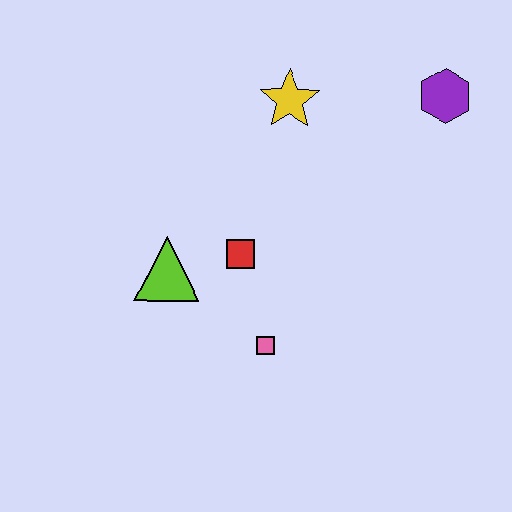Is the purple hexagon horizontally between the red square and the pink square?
No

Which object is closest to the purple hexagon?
The yellow star is closest to the purple hexagon.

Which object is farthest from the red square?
The purple hexagon is farthest from the red square.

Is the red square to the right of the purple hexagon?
No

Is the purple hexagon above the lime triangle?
Yes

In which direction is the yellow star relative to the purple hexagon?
The yellow star is to the left of the purple hexagon.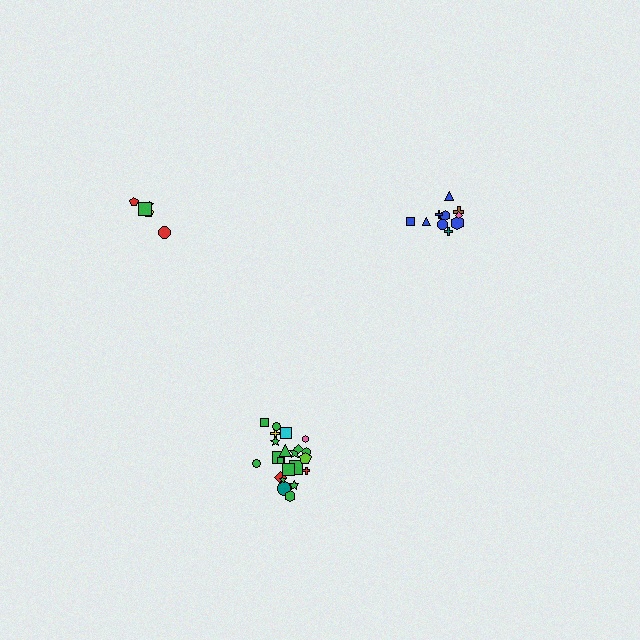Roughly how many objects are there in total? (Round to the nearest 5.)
Roughly 35 objects in total.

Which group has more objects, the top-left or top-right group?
The top-right group.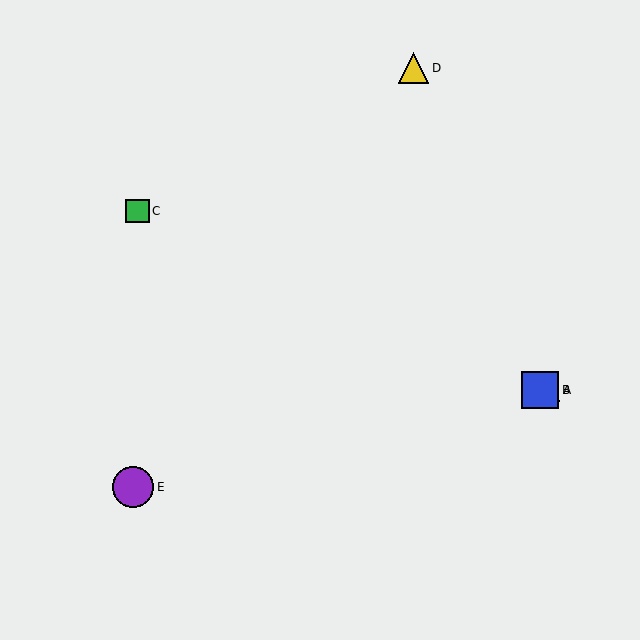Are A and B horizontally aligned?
Yes, both are at y≈390.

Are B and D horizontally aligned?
No, B is at y≈390 and D is at y≈68.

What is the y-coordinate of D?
Object D is at y≈68.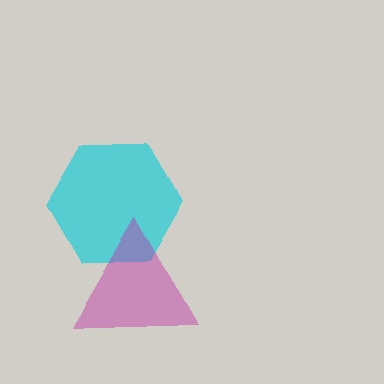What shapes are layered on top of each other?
The layered shapes are: a cyan hexagon, a magenta triangle.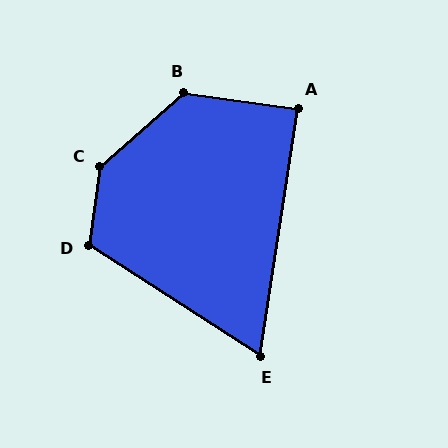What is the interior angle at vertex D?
Approximately 115 degrees (obtuse).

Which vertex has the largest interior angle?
C, at approximately 139 degrees.